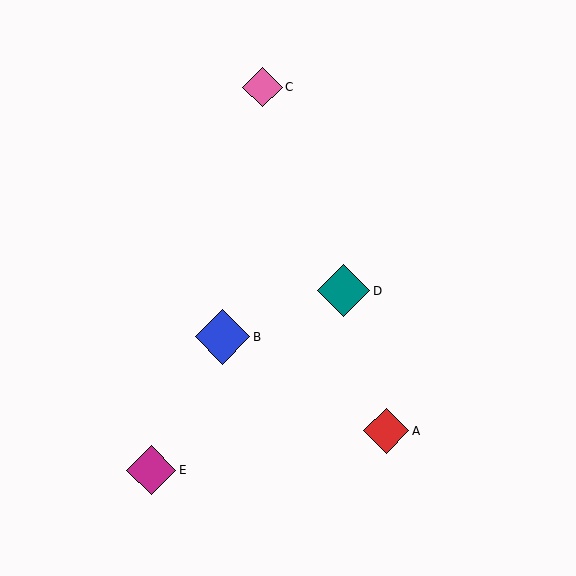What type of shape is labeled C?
Shape C is a pink diamond.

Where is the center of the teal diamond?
The center of the teal diamond is at (344, 291).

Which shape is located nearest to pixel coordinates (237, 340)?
The blue diamond (labeled B) at (223, 337) is nearest to that location.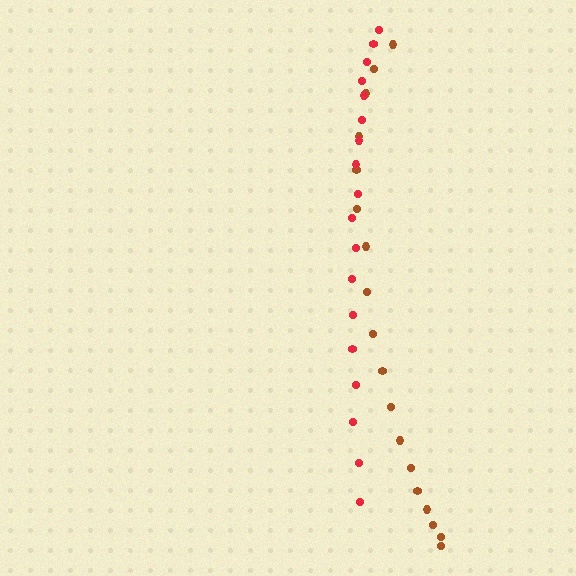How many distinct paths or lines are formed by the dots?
There are 2 distinct paths.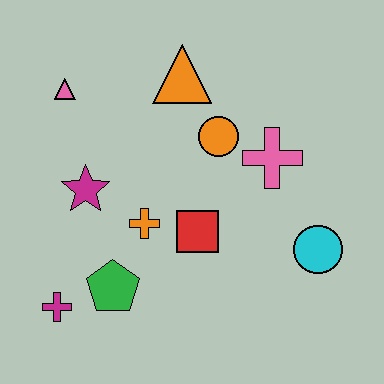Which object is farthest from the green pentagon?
The orange triangle is farthest from the green pentagon.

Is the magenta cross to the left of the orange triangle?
Yes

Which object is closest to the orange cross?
The red square is closest to the orange cross.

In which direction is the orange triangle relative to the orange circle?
The orange triangle is above the orange circle.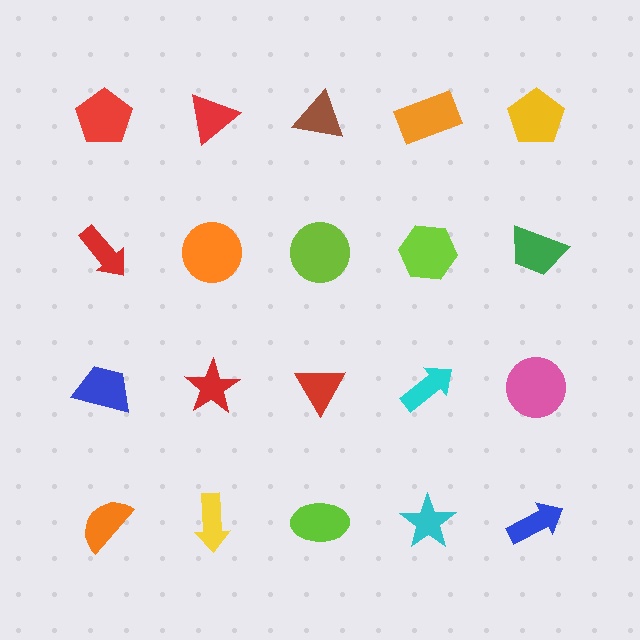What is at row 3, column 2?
A red star.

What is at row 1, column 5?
A yellow pentagon.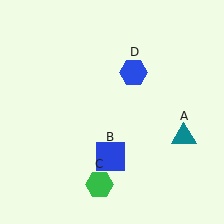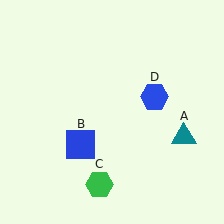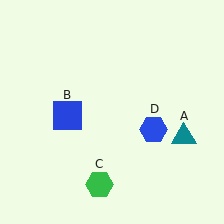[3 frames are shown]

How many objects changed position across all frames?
2 objects changed position: blue square (object B), blue hexagon (object D).